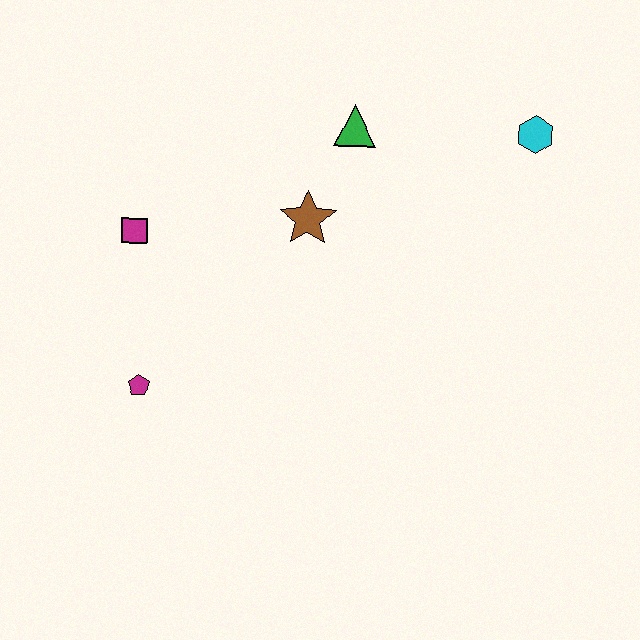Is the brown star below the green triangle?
Yes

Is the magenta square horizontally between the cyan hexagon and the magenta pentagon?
No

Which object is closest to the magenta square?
The magenta pentagon is closest to the magenta square.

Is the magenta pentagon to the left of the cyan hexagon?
Yes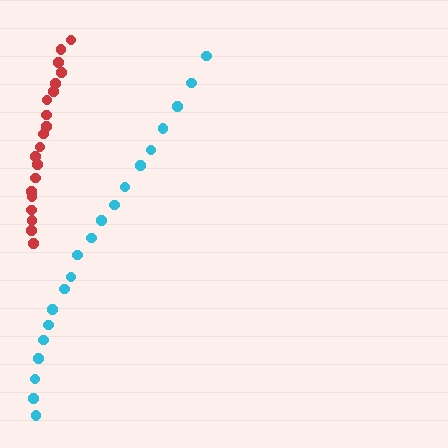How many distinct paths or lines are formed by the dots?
There are 2 distinct paths.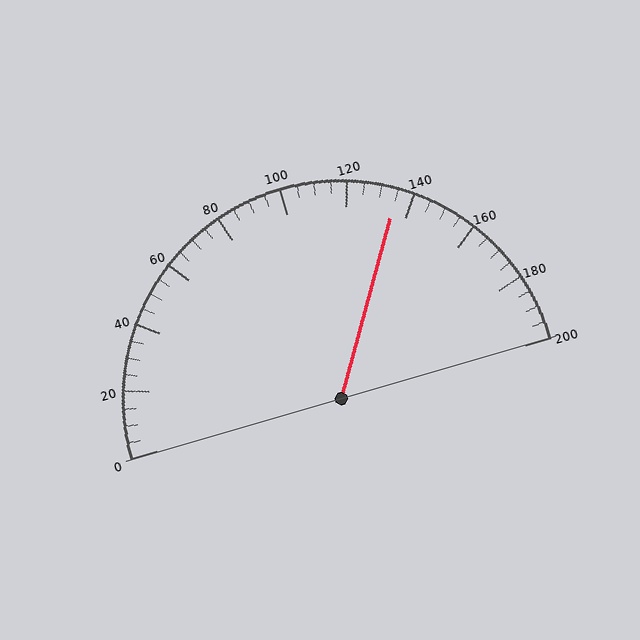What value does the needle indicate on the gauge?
The needle indicates approximately 135.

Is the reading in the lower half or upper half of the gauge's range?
The reading is in the upper half of the range (0 to 200).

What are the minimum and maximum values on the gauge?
The gauge ranges from 0 to 200.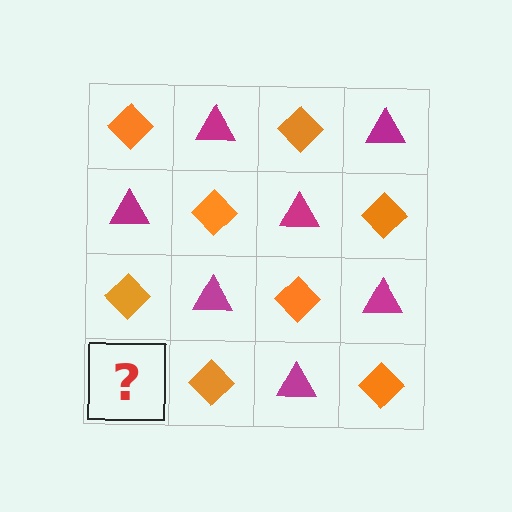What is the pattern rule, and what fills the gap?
The rule is that it alternates orange diamond and magenta triangle in a checkerboard pattern. The gap should be filled with a magenta triangle.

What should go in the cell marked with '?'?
The missing cell should contain a magenta triangle.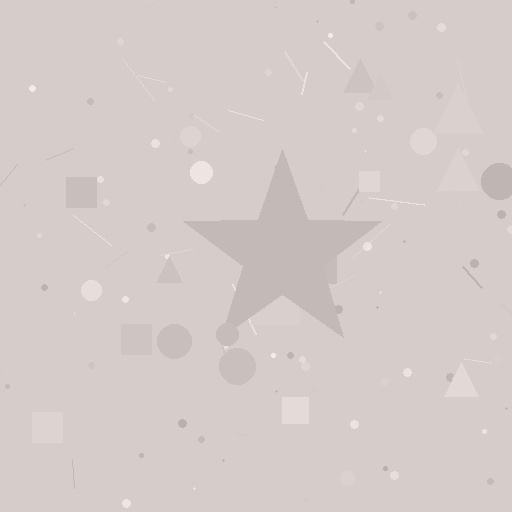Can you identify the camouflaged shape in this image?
The camouflaged shape is a star.